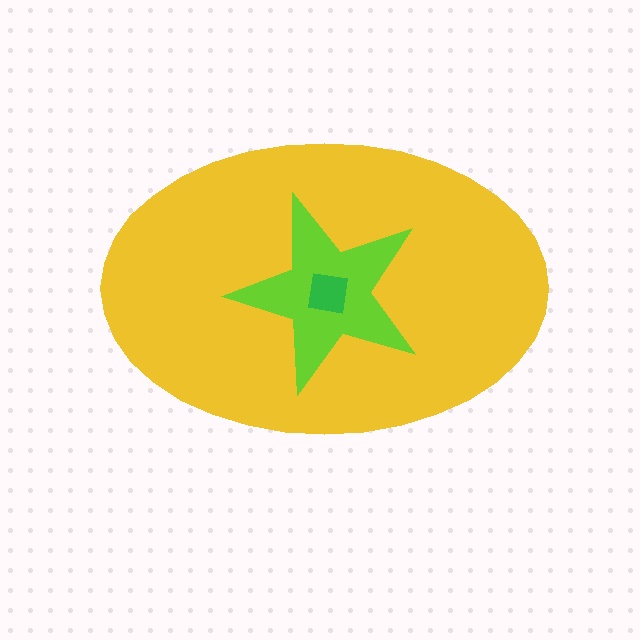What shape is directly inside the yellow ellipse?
The lime star.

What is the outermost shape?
The yellow ellipse.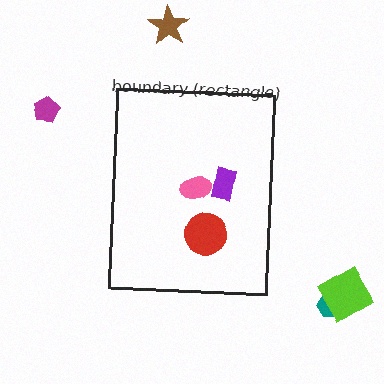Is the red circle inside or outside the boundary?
Inside.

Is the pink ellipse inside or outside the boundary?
Inside.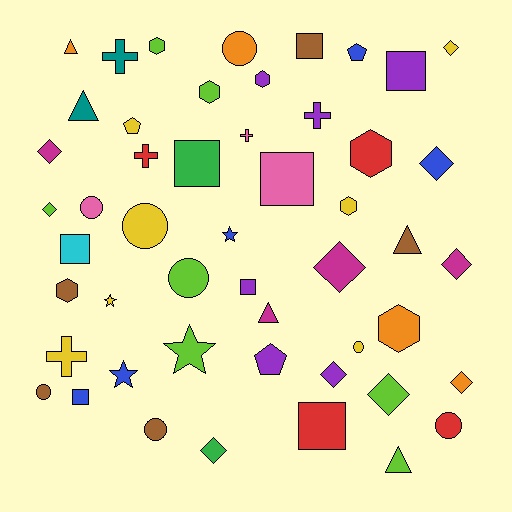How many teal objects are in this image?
There are 2 teal objects.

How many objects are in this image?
There are 50 objects.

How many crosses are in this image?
There are 5 crosses.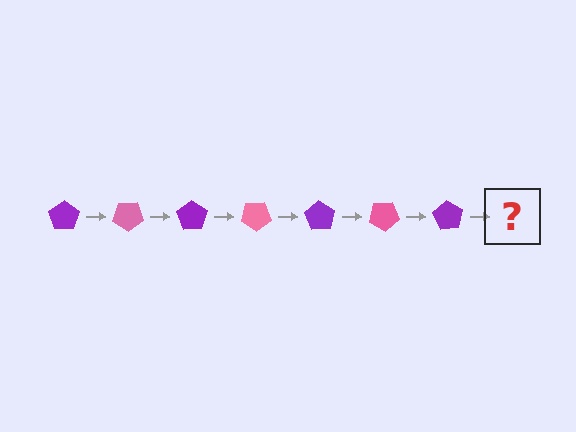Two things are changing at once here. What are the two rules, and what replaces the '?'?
The two rules are that it rotates 35 degrees each step and the color cycles through purple and pink. The '?' should be a pink pentagon, rotated 245 degrees from the start.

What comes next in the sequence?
The next element should be a pink pentagon, rotated 245 degrees from the start.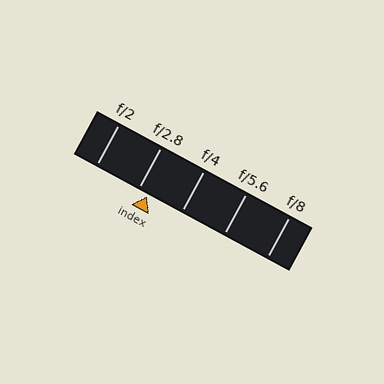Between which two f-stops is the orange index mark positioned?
The index mark is between f/2.8 and f/4.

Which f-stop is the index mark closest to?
The index mark is closest to f/2.8.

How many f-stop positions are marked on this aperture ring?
There are 5 f-stop positions marked.